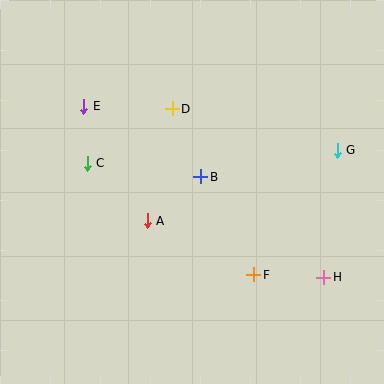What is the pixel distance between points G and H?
The distance between G and H is 127 pixels.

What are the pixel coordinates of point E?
Point E is at (84, 106).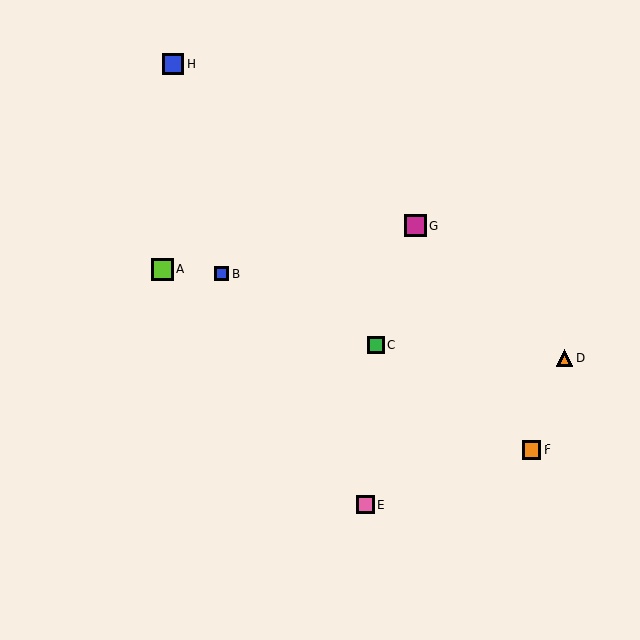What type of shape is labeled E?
Shape E is a pink square.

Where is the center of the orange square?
The center of the orange square is at (532, 450).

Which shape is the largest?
The magenta square (labeled G) is the largest.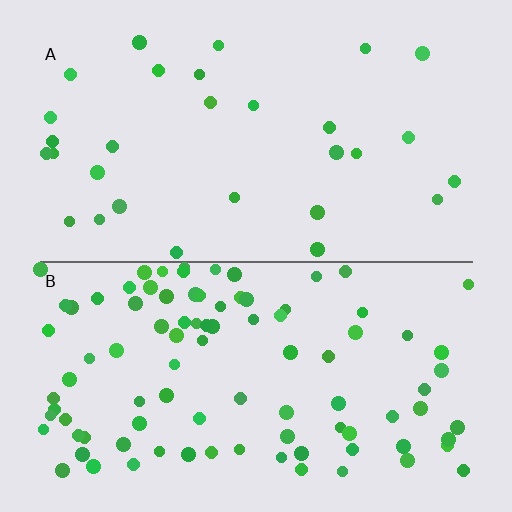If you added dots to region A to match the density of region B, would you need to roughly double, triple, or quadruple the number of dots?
Approximately triple.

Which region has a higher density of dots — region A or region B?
B (the bottom).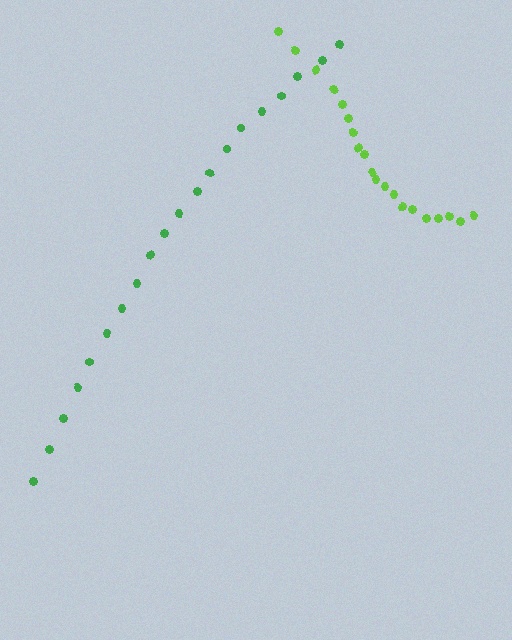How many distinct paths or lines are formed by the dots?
There are 2 distinct paths.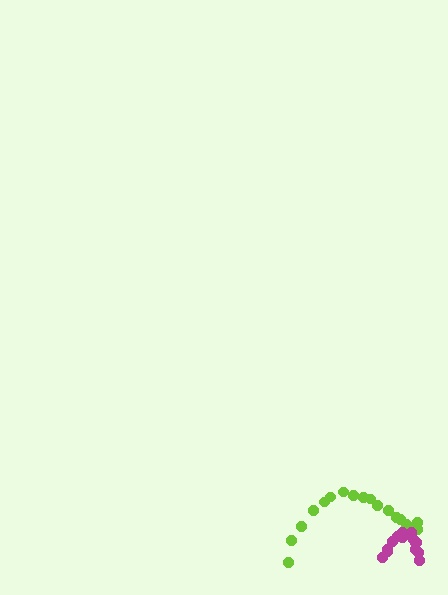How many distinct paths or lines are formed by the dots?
There are 2 distinct paths.